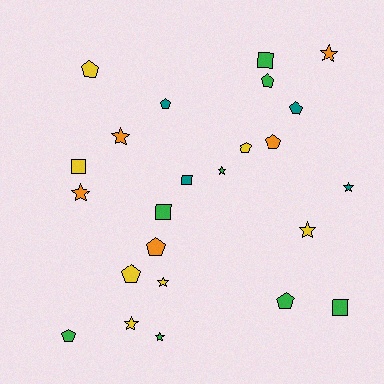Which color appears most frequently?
Green, with 8 objects.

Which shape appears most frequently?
Pentagon, with 10 objects.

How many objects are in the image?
There are 24 objects.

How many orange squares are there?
There are no orange squares.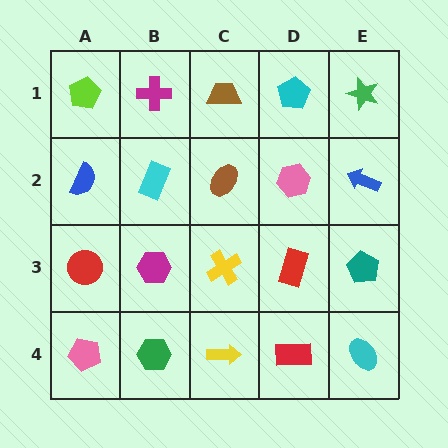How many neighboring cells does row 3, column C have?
4.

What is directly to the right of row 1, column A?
A magenta cross.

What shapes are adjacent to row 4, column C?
A yellow cross (row 3, column C), a green hexagon (row 4, column B), a red rectangle (row 4, column D).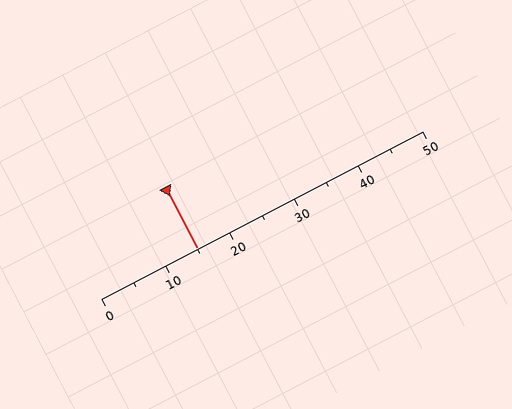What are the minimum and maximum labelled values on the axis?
The axis runs from 0 to 50.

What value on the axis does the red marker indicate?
The marker indicates approximately 15.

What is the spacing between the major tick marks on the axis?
The major ticks are spaced 10 apart.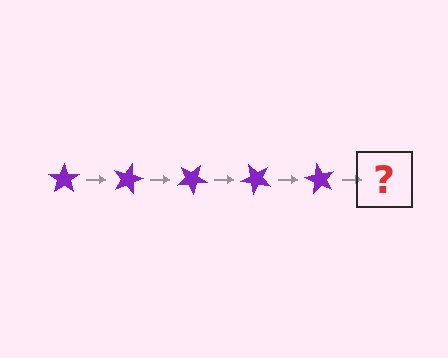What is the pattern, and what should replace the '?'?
The pattern is that the star rotates 15 degrees each step. The '?' should be a purple star rotated 75 degrees.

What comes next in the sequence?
The next element should be a purple star rotated 75 degrees.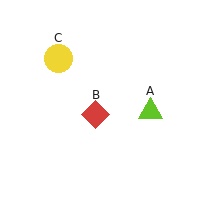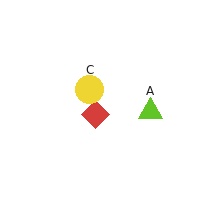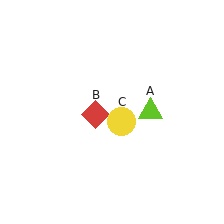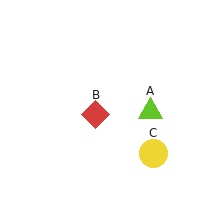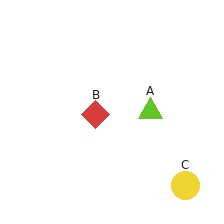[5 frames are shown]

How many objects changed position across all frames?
1 object changed position: yellow circle (object C).